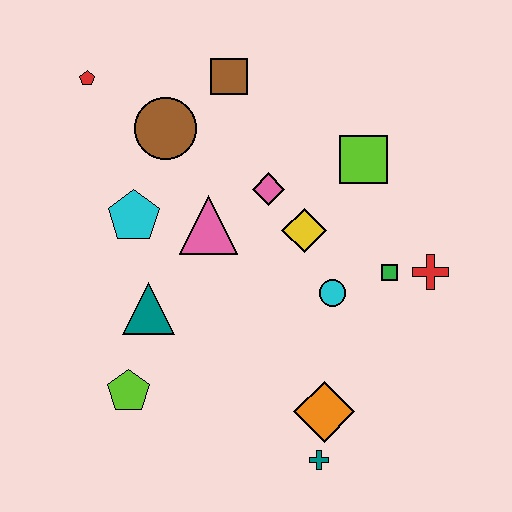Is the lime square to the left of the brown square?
No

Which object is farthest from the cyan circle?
The red pentagon is farthest from the cyan circle.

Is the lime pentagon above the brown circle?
No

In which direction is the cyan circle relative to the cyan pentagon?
The cyan circle is to the right of the cyan pentagon.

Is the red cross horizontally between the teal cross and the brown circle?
No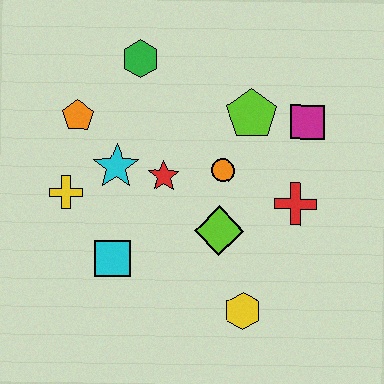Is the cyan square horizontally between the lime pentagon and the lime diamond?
No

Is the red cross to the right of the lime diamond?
Yes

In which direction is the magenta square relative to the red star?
The magenta square is to the right of the red star.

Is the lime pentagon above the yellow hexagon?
Yes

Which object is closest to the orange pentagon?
The cyan star is closest to the orange pentagon.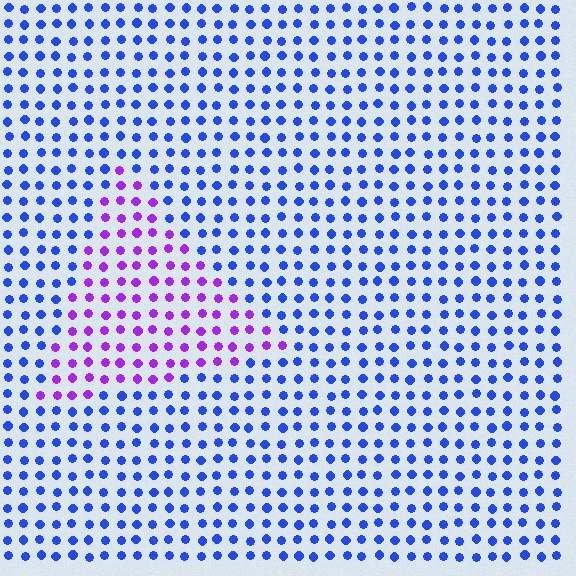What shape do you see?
I see a triangle.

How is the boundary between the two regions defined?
The boundary is defined purely by a slight shift in hue (about 53 degrees). Spacing, size, and orientation are identical on both sides.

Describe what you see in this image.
The image is filled with small blue elements in a uniform arrangement. A triangle-shaped region is visible where the elements are tinted to a slightly different hue, forming a subtle color boundary.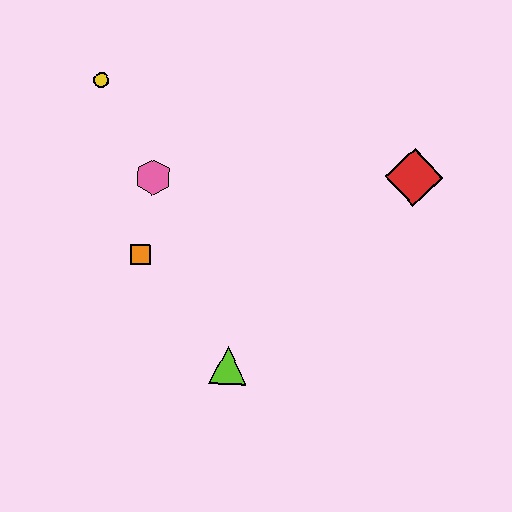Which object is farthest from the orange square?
The red diamond is farthest from the orange square.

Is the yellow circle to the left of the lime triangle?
Yes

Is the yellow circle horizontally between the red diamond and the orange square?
No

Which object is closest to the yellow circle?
The pink hexagon is closest to the yellow circle.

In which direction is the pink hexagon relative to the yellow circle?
The pink hexagon is below the yellow circle.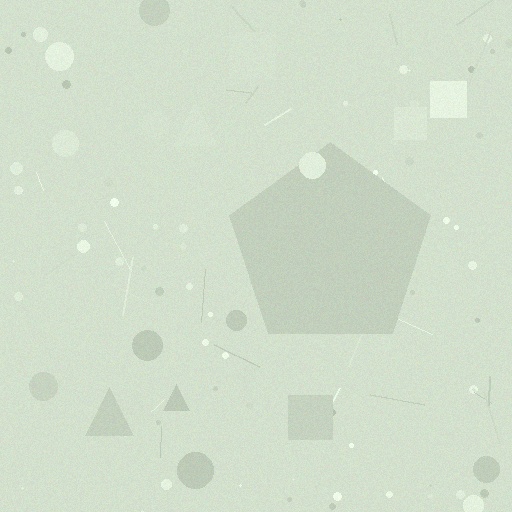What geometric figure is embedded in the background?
A pentagon is embedded in the background.